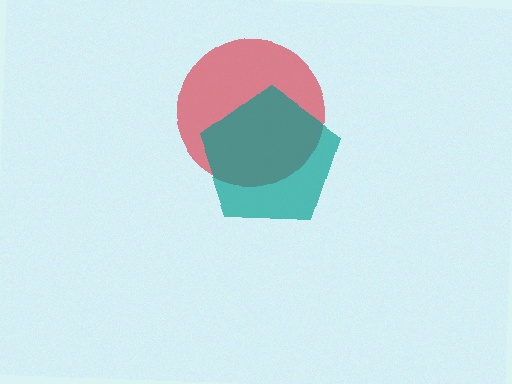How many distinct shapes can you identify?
There are 2 distinct shapes: a red circle, a teal pentagon.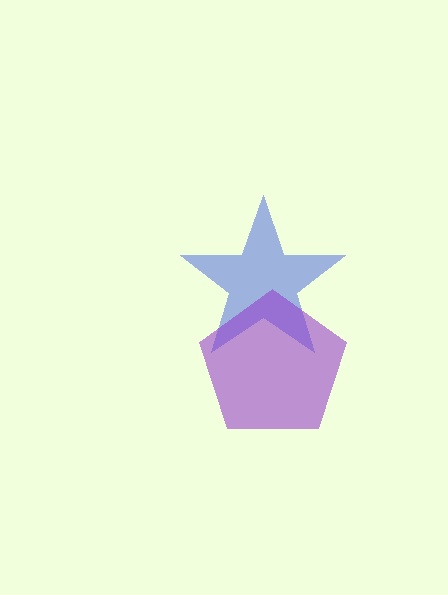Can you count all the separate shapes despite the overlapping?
Yes, there are 2 separate shapes.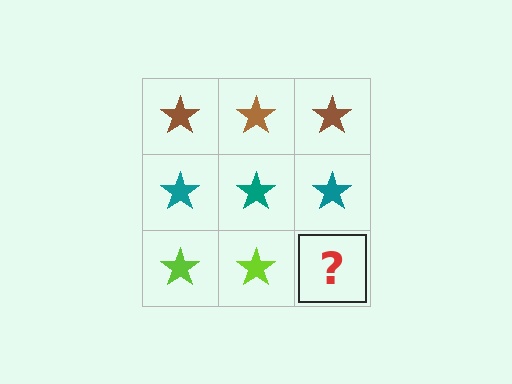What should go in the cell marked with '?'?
The missing cell should contain a lime star.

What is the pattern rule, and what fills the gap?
The rule is that each row has a consistent color. The gap should be filled with a lime star.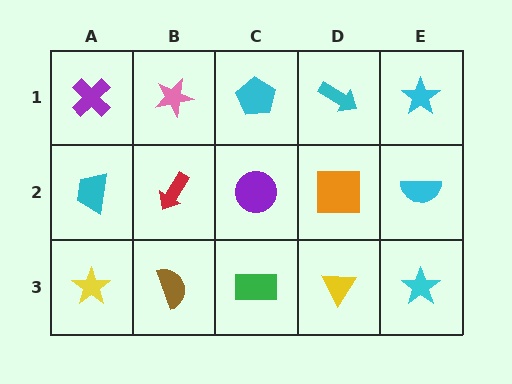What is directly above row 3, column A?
A cyan trapezoid.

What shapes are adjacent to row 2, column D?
A cyan arrow (row 1, column D), a yellow triangle (row 3, column D), a purple circle (row 2, column C), a cyan semicircle (row 2, column E).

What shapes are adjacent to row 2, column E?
A cyan star (row 1, column E), a cyan star (row 3, column E), an orange square (row 2, column D).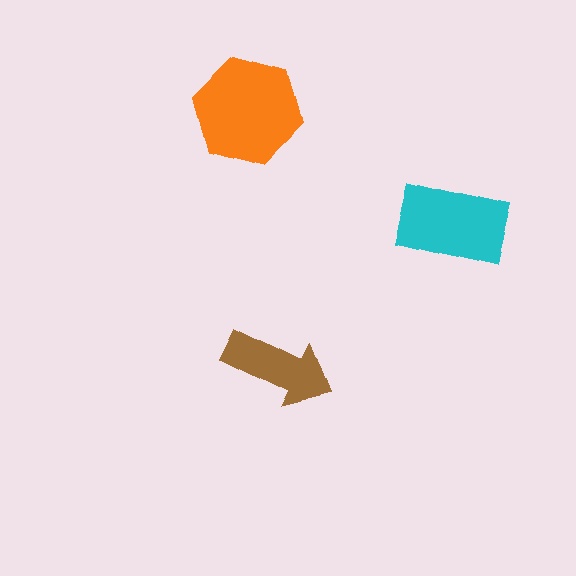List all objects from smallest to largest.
The brown arrow, the cyan rectangle, the orange hexagon.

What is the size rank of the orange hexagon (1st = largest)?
1st.